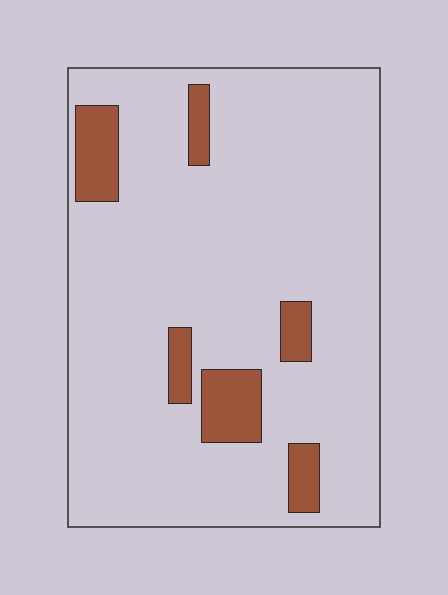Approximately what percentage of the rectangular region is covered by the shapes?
Approximately 10%.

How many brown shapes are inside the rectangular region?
6.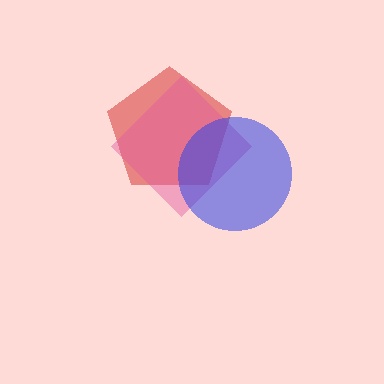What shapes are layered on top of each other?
The layered shapes are: a red pentagon, a pink diamond, a blue circle.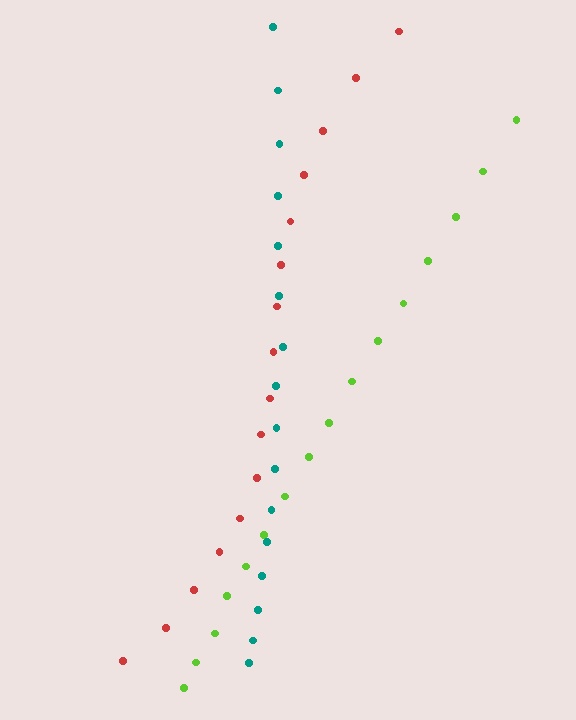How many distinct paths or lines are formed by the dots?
There are 3 distinct paths.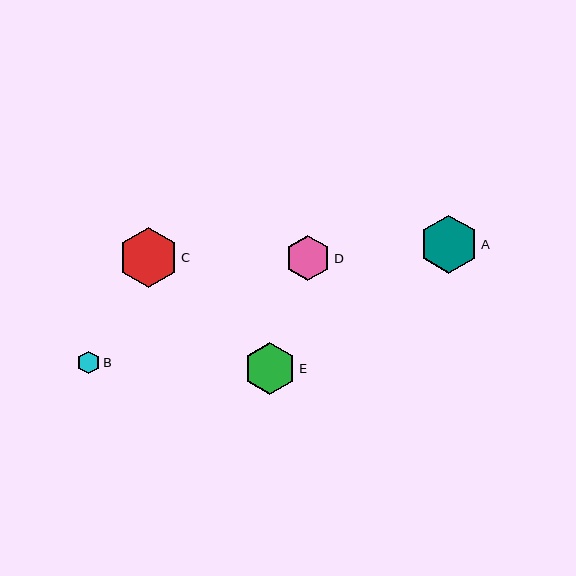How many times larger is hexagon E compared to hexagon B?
Hexagon E is approximately 2.3 times the size of hexagon B.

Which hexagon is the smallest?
Hexagon B is the smallest with a size of approximately 23 pixels.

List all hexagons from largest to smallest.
From largest to smallest: C, A, E, D, B.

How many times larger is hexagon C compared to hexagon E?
Hexagon C is approximately 1.1 times the size of hexagon E.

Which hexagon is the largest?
Hexagon C is the largest with a size of approximately 59 pixels.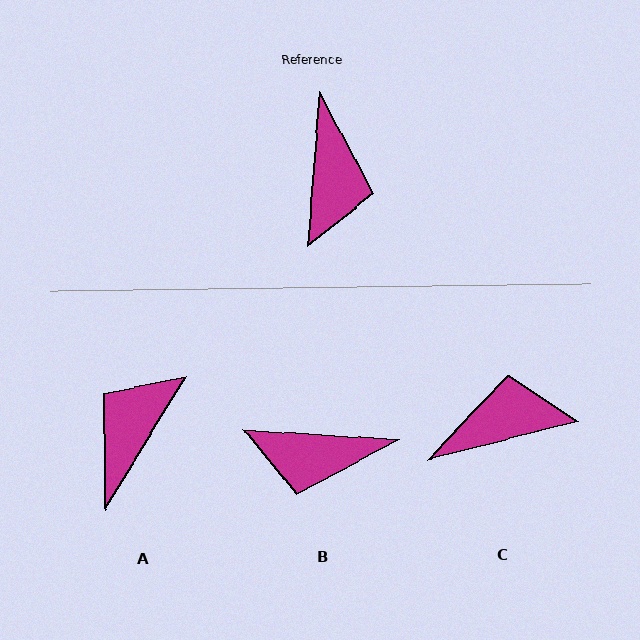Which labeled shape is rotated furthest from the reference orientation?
A, about 154 degrees away.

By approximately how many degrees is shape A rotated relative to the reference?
Approximately 154 degrees counter-clockwise.